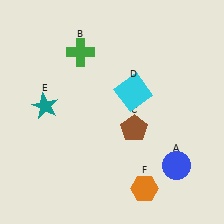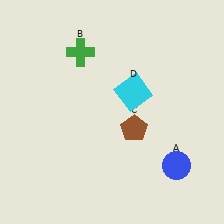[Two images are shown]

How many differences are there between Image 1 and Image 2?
There are 2 differences between the two images.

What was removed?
The orange hexagon (F), the teal star (E) were removed in Image 2.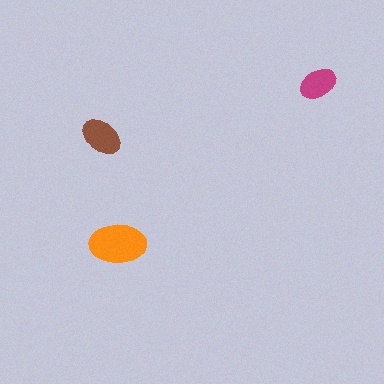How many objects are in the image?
There are 3 objects in the image.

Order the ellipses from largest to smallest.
the orange one, the brown one, the magenta one.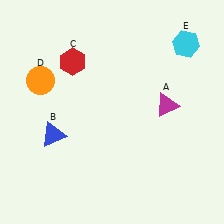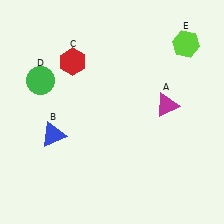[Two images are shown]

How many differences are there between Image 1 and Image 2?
There are 2 differences between the two images.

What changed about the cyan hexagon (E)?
In Image 1, E is cyan. In Image 2, it changed to lime.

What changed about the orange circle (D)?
In Image 1, D is orange. In Image 2, it changed to green.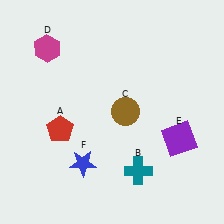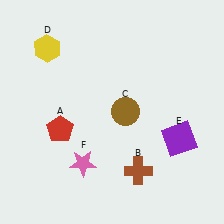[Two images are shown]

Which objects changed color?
B changed from teal to brown. D changed from magenta to yellow. F changed from blue to pink.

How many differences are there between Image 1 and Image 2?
There are 3 differences between the two images.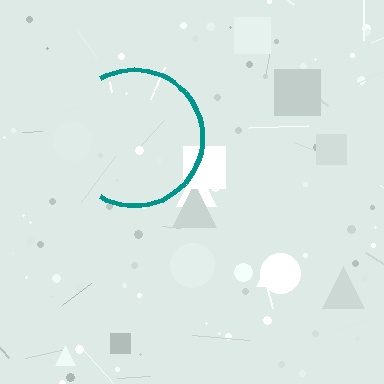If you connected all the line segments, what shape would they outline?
They would outline a circle.